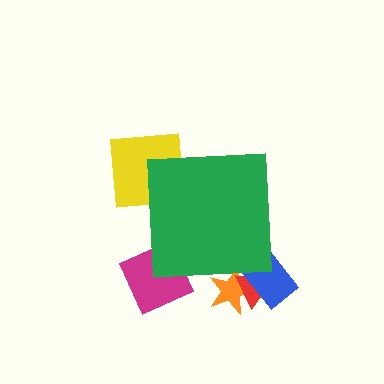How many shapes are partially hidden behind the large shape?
5 shapes are partially hidden.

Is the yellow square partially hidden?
Yes, the yellow square is partially hidden behind the green square.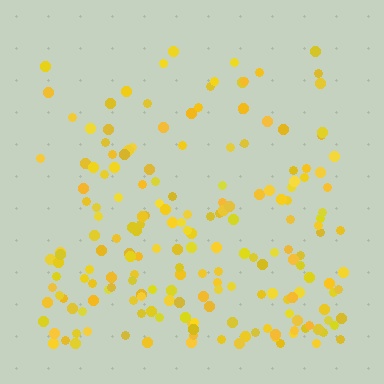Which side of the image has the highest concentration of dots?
The bottom.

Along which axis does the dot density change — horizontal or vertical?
Vertical.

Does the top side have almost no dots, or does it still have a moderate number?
Still a moderate number, just noticeably fewer than the bottom.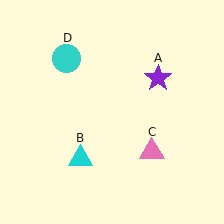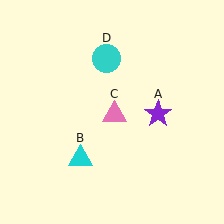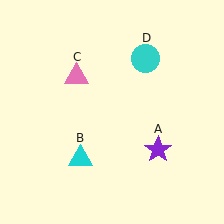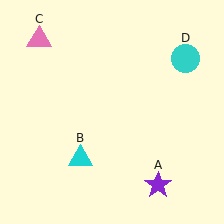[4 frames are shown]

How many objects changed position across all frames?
3 objects changed position: purple star (object A), pink triangle (object C), cyan circle (object D).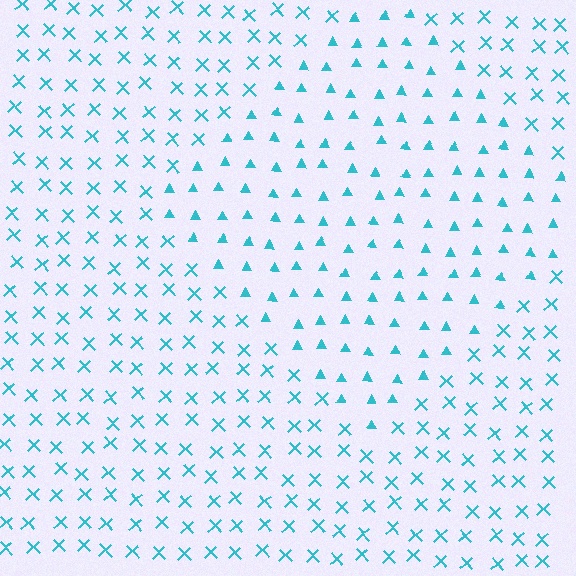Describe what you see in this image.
The image is filled with small cyan elements arranged in a uniform grid. A diamond-shaped region contains triangles, while the surrounding area contains X marks. The boundary is defined purely by the change in element shape.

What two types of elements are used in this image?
The image uses triangles inside the diamond region and X marks outside it.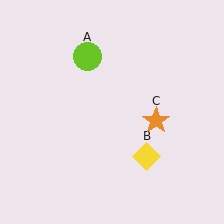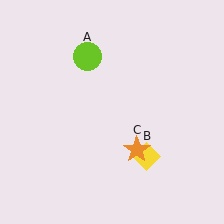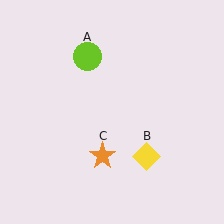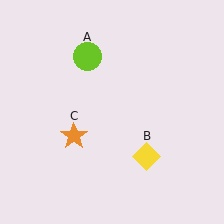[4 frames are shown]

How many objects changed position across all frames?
1 object changed position: orange star (object C).